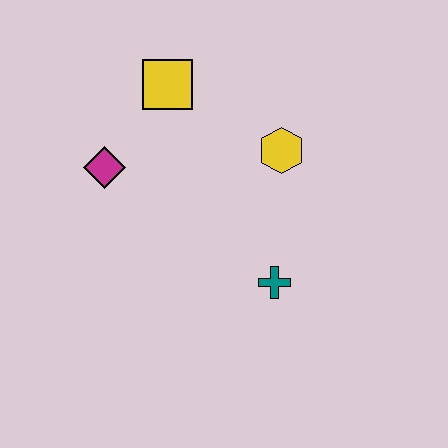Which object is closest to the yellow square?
The magenta diamond is closest to the yellow square.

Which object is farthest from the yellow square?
The teal cross is farthest from the yellow square.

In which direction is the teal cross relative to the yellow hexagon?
The teal cross is below the yellow hexagon.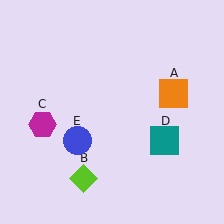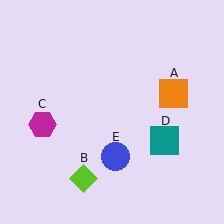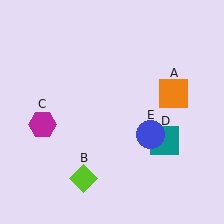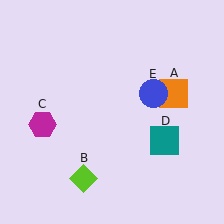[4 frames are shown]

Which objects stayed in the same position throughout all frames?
Orange square (object A) and lime diamond (object B) and magenta hexagon (object C) and teal square (object D) remained stationary.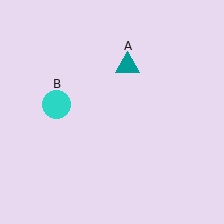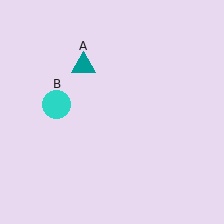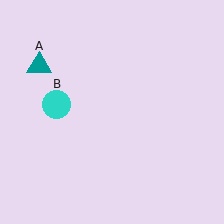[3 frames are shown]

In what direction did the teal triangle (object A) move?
The teal triangle (object A) moved left.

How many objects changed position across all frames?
1 object changed position: teal triangle (object A).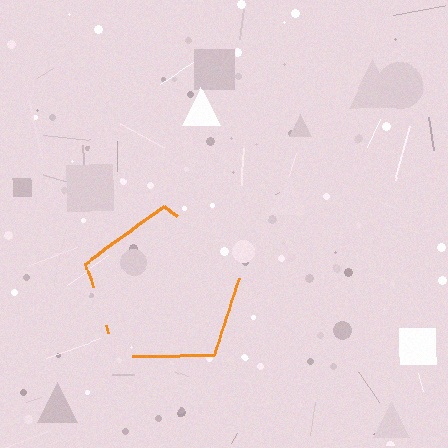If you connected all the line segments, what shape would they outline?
They would outline a pentagon.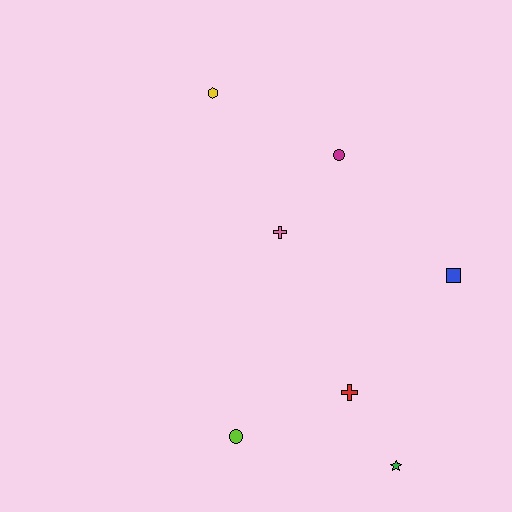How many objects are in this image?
There are 7 objects.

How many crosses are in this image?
There are 2 crosses.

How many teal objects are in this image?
There are no teal objects.